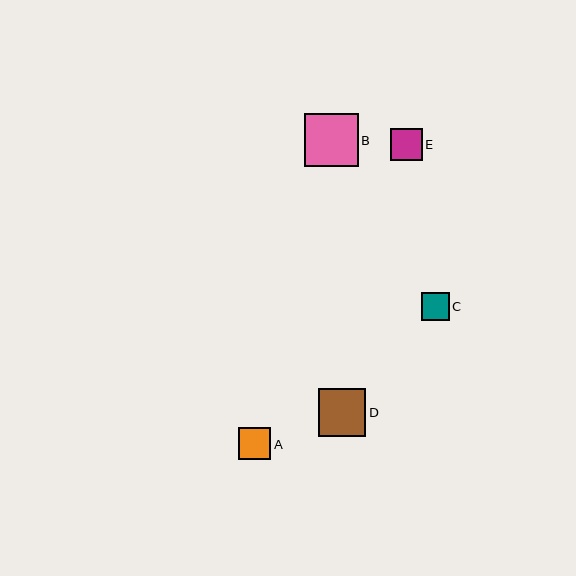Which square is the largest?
Square B is the largest with a size of approximately 53 pixels.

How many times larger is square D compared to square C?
Square D is approximately 1.7 times the size of square C.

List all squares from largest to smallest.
From largest to smallest: B, D, A, E, C.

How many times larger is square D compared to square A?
Square D is approximately 1.5 times the size of square A.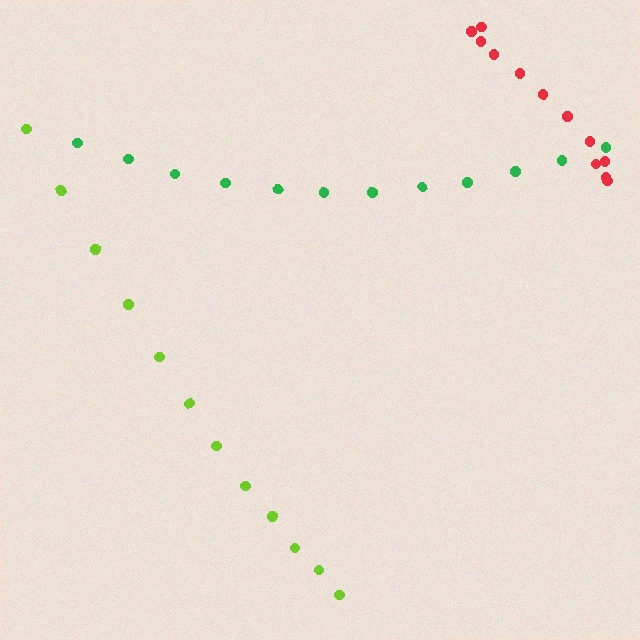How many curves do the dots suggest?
There are 3 distinct paths.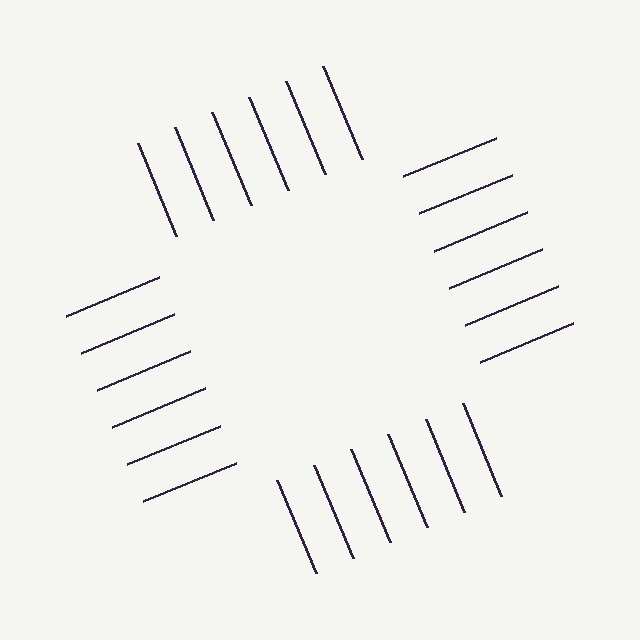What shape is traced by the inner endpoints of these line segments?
An illusory square — the line segments terminate on its edges but no continuous stroke is drawn.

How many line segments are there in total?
24 — 6 along each of the 4 edges.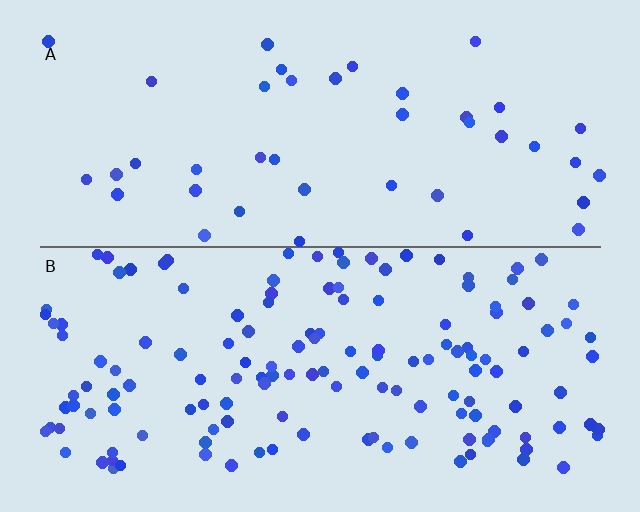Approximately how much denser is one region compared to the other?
Approximately 3.4× — region B over region A.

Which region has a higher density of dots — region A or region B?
B (the bottom).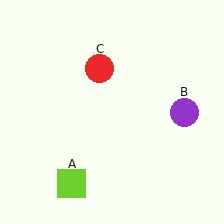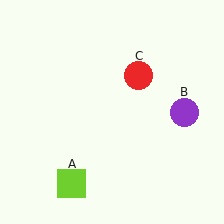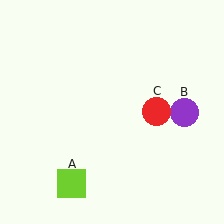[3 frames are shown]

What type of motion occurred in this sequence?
The red circle (object C) rotated clockwise around the center of the scene.